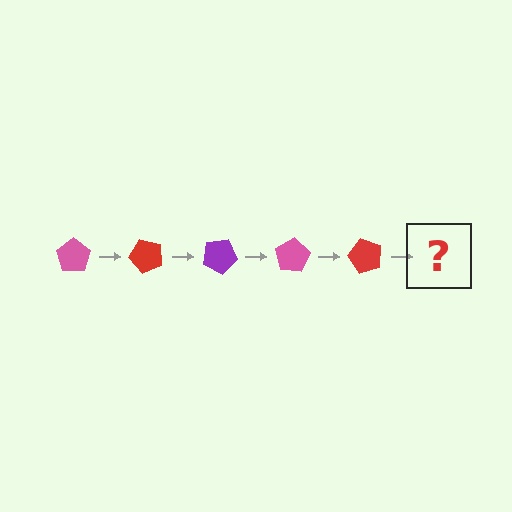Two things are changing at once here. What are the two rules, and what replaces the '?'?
The two rules are that it rotates 50 degrees each step and the color cycles through pink, red, and purple. The '?' should be a purple pentagon, rotated 250 degrees from the start.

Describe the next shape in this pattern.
It should be a purple pentagon, rotated 250 degrees from the start.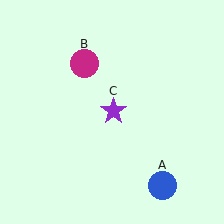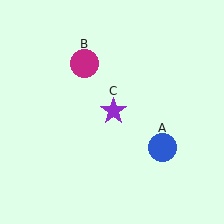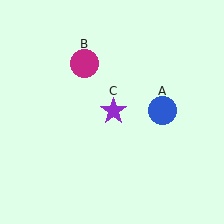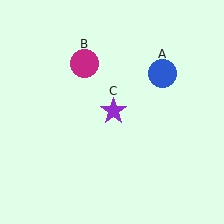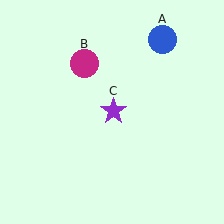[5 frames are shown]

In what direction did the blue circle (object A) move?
The blue circle (object A) moved up.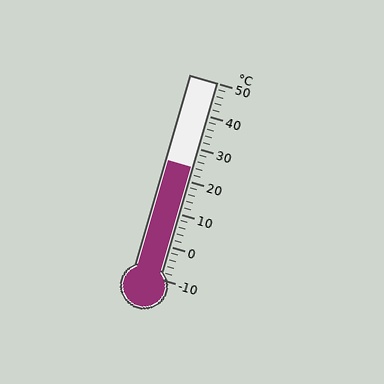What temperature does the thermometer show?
The thermometer shows approximately 24°C.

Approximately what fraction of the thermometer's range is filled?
The thermometer is filled to approximately 55% of its range.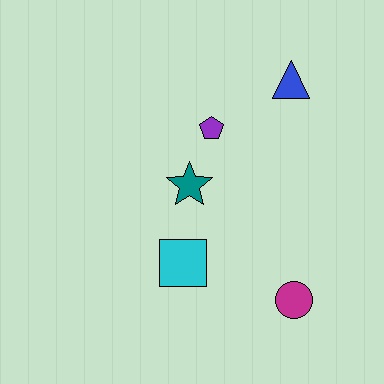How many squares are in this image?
There is 1 square.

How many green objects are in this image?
There are no green objects.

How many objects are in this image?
There are 5 objects.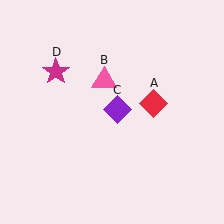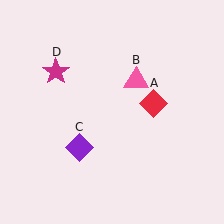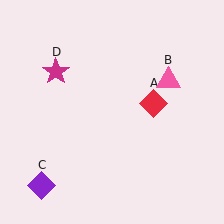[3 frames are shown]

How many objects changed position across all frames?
2 objects changed position: pink triangle (object B), purple diamond (object C).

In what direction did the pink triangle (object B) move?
The pink triangle (object B) moved right.